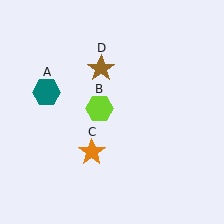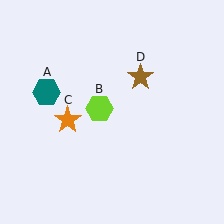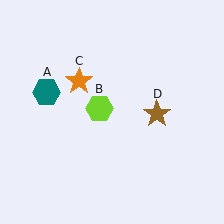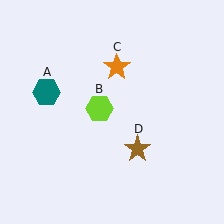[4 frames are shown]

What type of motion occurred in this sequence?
The orange star (object C), brown star (object D) rotated clockwise around the center of the scene.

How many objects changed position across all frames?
2 objects changed position: orange star (object C), brown star (object D).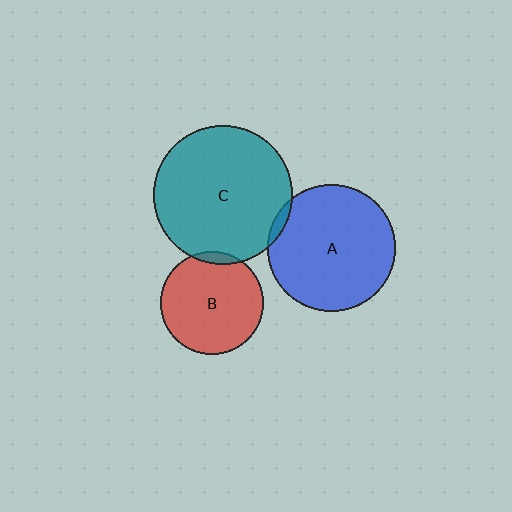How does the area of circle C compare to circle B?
Approximately 1.8 times.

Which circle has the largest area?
Circle C (teal).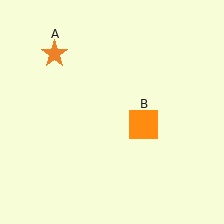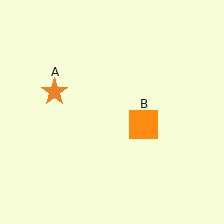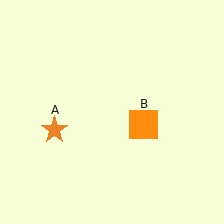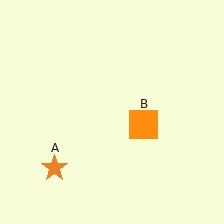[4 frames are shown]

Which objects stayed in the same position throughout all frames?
Orange square (object B) remained stationary.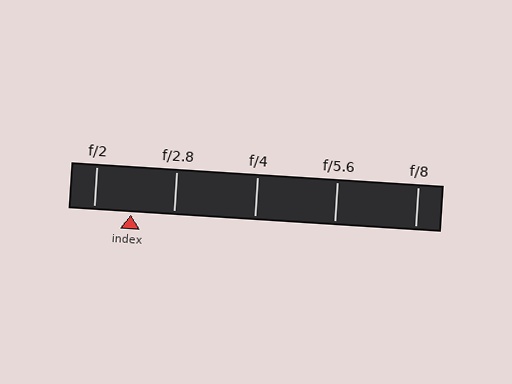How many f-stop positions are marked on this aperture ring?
There are 5 f-stop positions marked.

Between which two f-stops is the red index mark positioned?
The index mark is between f/2 and f/2.8.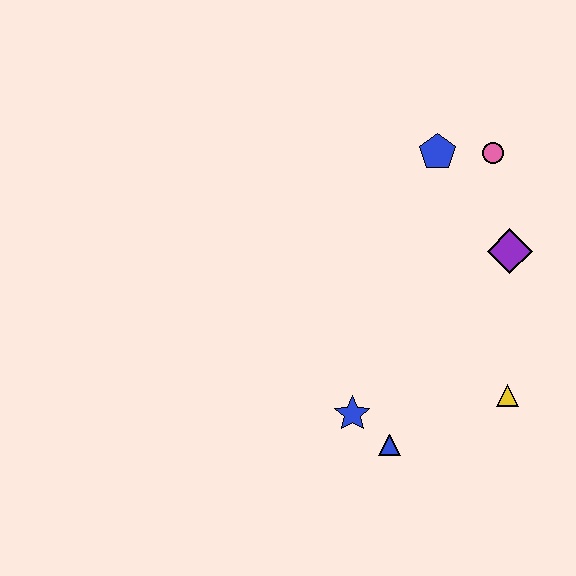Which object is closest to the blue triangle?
The blue star is closest to the blue triangle.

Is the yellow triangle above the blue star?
Yes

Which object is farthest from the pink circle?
The blue triangle is farthest from the pink circle.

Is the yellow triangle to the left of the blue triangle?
No